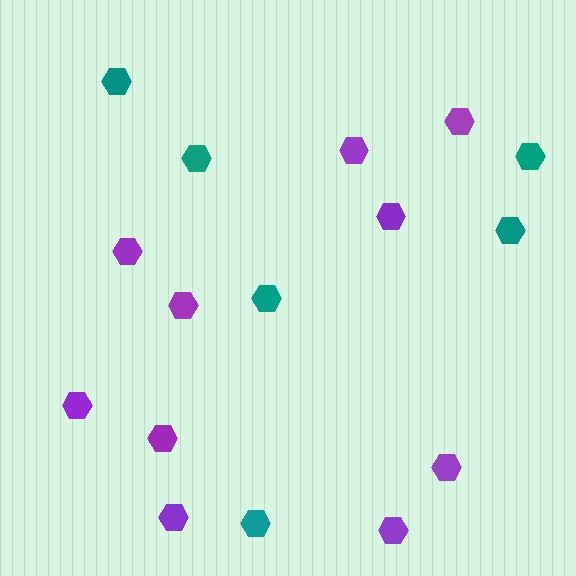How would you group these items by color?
There are 2 groups: one group of teal hexagons (6) and one group of purple hexagons (10).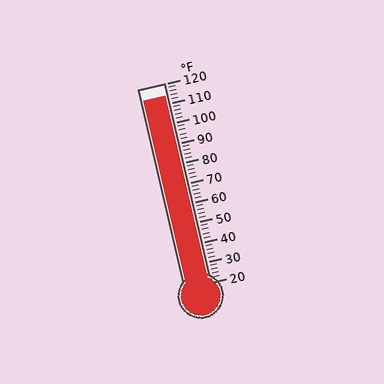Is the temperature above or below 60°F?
The temperature is above 60°F.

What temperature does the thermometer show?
The thermometer shows approximately 114°F.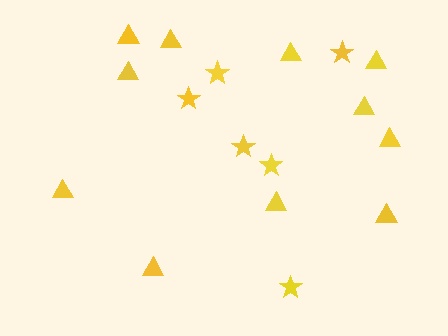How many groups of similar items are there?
There are 2 groups: one group of stars (6) and one group of triangles (11).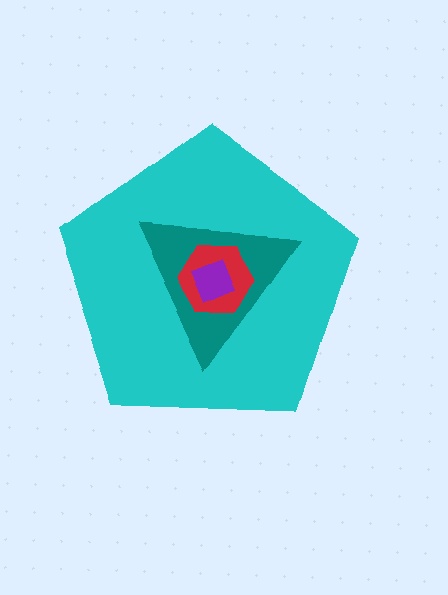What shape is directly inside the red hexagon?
The purple diamond.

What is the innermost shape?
The purple diamond.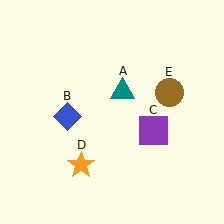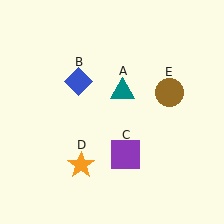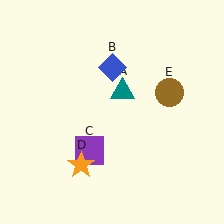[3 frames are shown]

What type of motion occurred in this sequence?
The blue diamond (object B), purple square (object C) rotated clockwise around the center of the scene.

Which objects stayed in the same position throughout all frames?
Teal triangle (object A) and orange star (object D) and brown circle (object E) remained stationary.